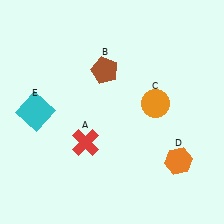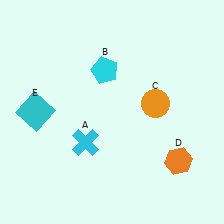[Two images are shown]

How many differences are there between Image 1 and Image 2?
There are 2 differences between the two images.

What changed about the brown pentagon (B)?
In Image 1, B is brown. In Image 2, it changed to cyan.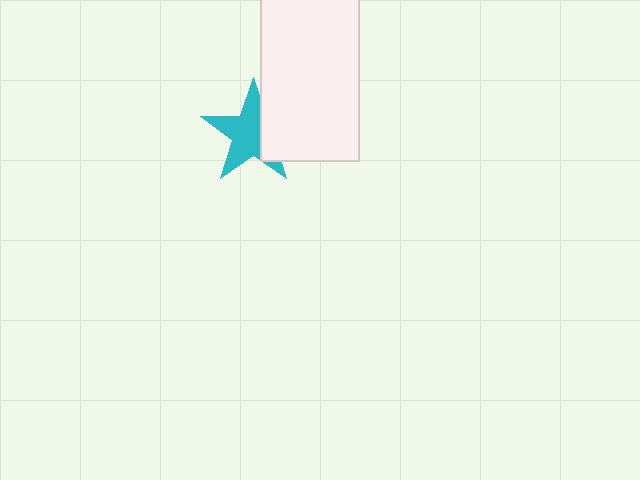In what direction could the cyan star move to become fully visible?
The cyan star could move left. That would shift it out from behind the white rectangle entirely.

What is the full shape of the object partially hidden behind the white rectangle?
The partially hidden object is a cyan star.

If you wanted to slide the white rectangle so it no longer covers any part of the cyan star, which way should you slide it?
Slide it right — that is the most direct way to separate the two shapes.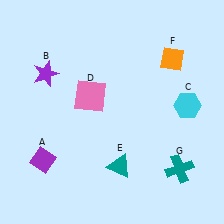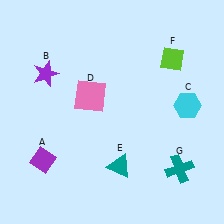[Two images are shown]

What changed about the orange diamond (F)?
In Image 1, F is orange. In Image 2, it changed to lime.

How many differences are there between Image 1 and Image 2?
There is 1 difference between the two images.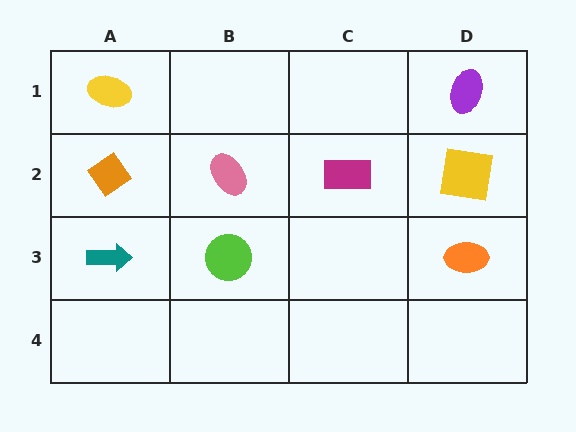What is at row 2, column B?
A pink ellipse.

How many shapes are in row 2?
4 shapes.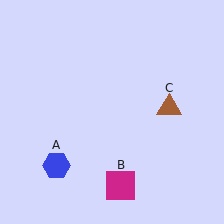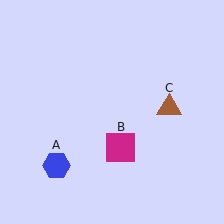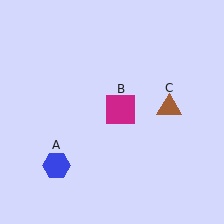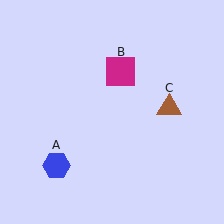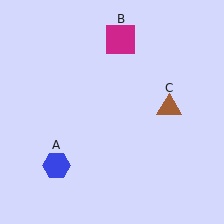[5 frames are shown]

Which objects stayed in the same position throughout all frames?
Blue hexagon (object A) and brown triangle (object C) remained stationary.